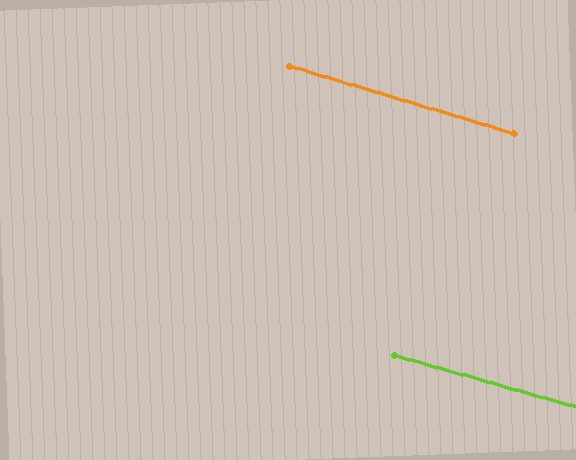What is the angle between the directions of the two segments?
Approximately 1 degree.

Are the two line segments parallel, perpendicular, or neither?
Parallel — their directions differ by only 0.8°.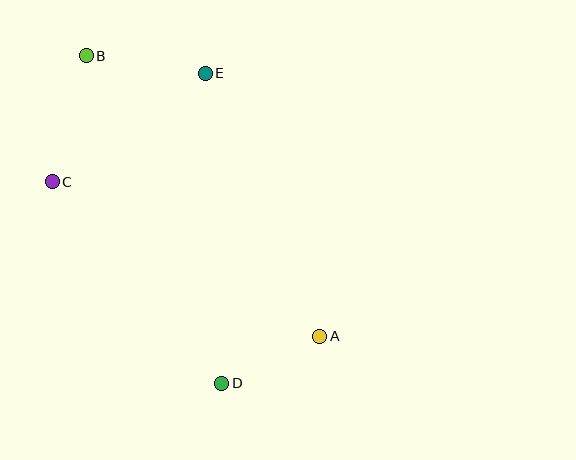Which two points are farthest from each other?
Points A and B are farthest from each other.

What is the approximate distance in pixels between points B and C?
The distance between B and C is approximately 131 pixels.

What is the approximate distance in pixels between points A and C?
The distance between A and C is approximately 309 pixels.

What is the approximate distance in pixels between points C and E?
The distance between C and E is approximately 187 pixels.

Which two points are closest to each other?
Points A and D are closest to each other.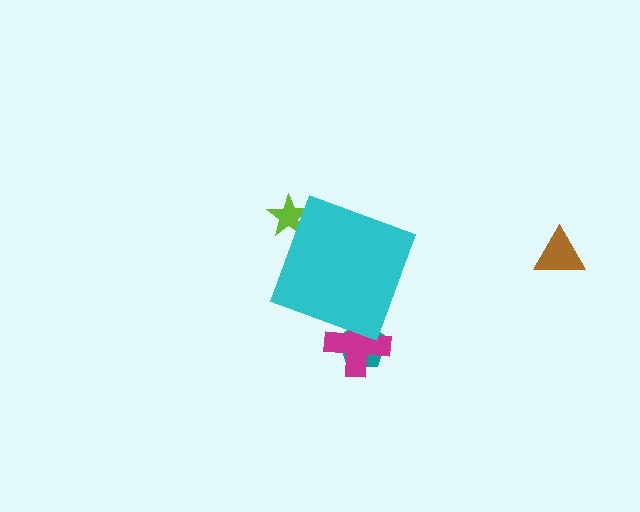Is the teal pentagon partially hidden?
Yes, the teal pentagon is partially hidden behind the cyan diamond.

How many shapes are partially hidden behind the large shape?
3 shapes are partially hidden.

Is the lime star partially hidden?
Yes, the lime star is partially hidden behind the cyan diamond.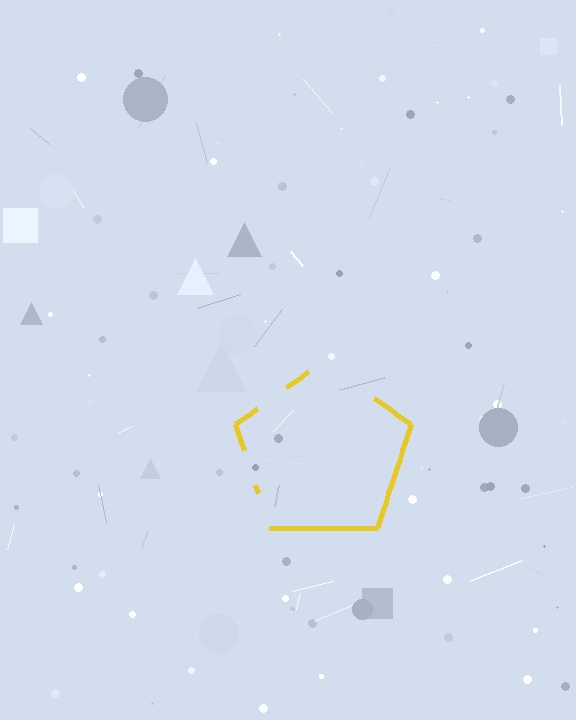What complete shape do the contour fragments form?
The contour fragments form a pentagon.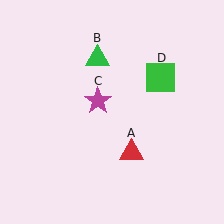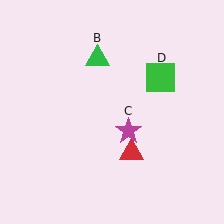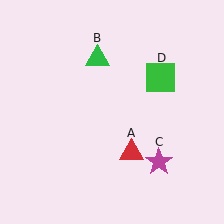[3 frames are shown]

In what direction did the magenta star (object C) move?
The magenta star (object C) moved down and to the right.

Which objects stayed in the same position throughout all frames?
Red triangle (object A) and green triangle (object B) and green square (object D) remained stationary.